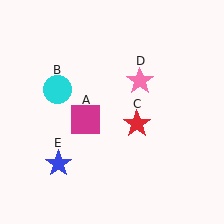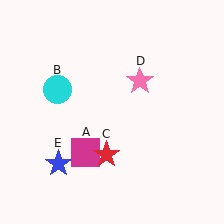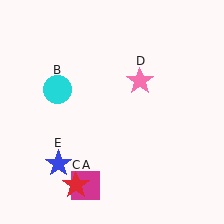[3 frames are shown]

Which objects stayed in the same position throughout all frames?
Cyan circle (object B) and pink star (object D) and blue star (object E) remained stationary.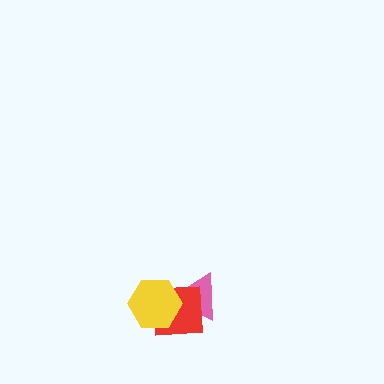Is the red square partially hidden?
Yes, it is partially covered by another shape.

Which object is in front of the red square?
The yellow hexagon is in front of the red square.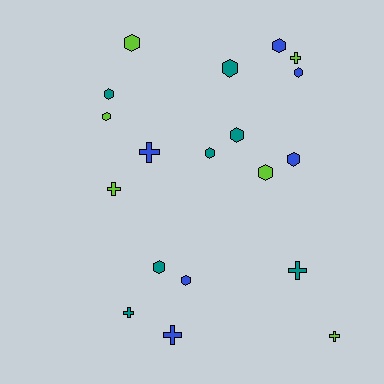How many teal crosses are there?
There are 2 teal crosses.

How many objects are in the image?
There are 19 objects.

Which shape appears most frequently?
Hexagon, with 12 objects.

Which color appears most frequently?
Teal, with 7 objects.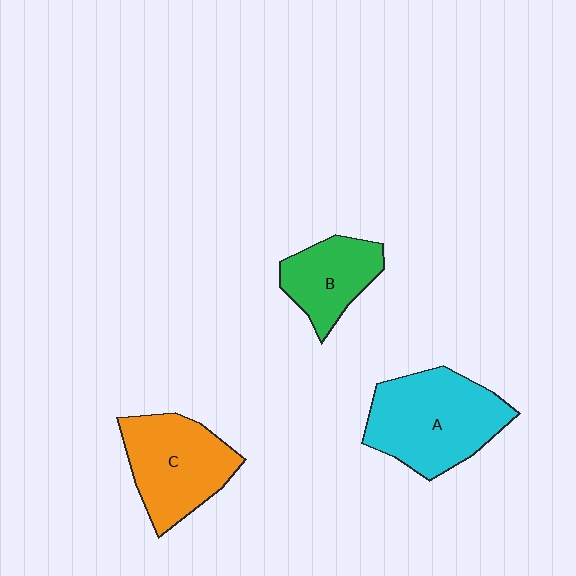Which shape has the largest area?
Shape A (cyan).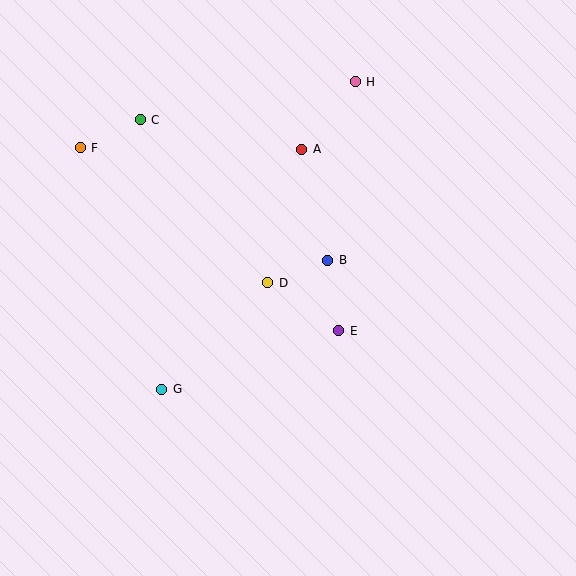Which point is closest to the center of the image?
Point D at (268, 283) is closest to the center.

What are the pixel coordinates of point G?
Point G is at (162, 389).